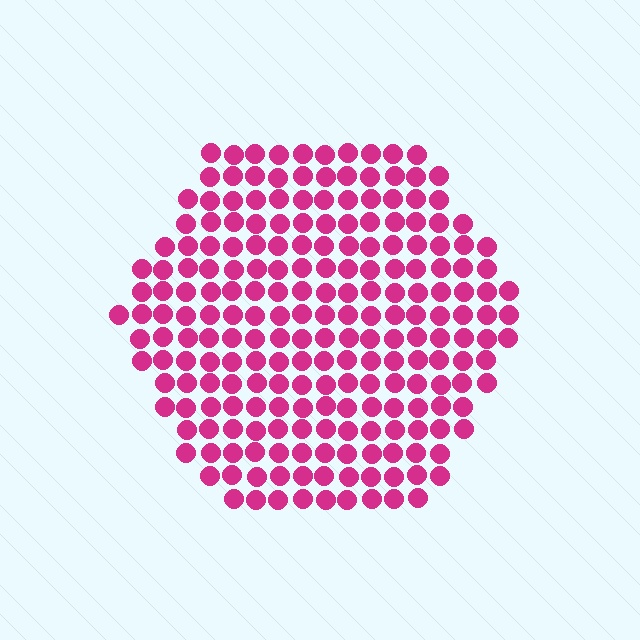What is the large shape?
The large shape is a hexagon.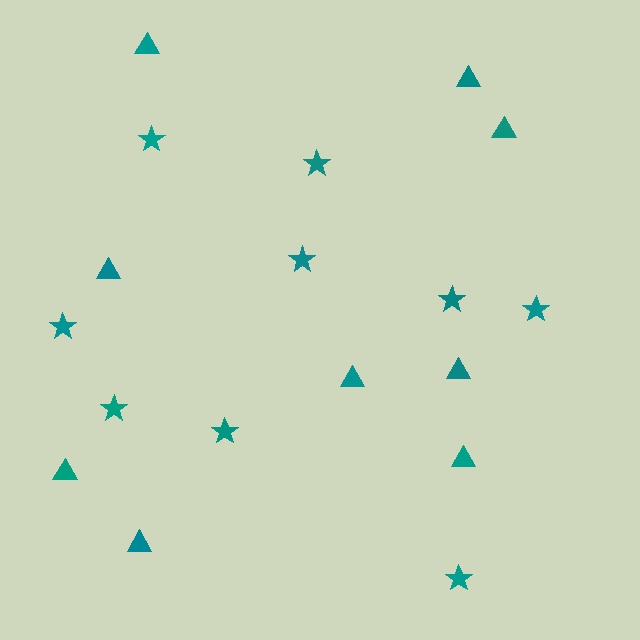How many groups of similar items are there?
There are 2 groups: one group of triangles (9) and one group of stars (9).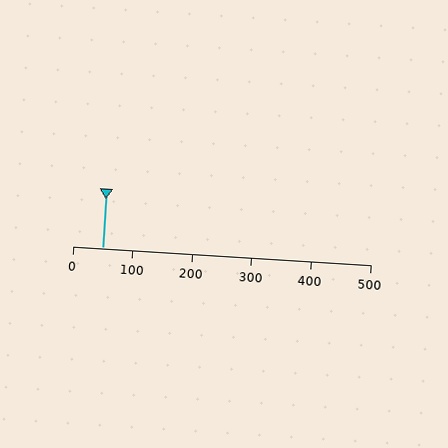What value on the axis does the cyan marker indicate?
The marker indicates approximately 50.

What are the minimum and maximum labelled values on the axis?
The axis runs from 0 to 500.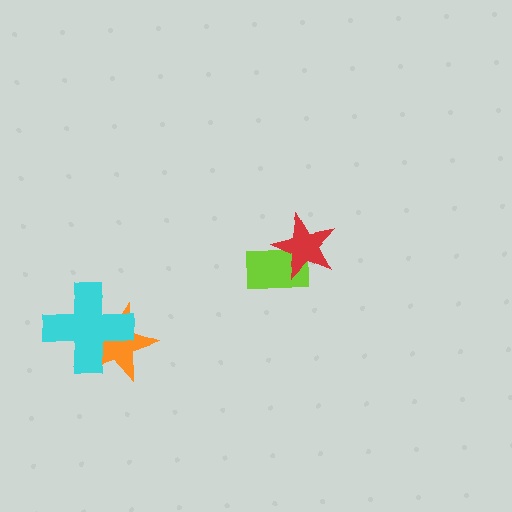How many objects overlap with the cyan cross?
1 object overlaps with the cyan cross.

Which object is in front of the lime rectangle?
The red star is in front of the lime rectangle.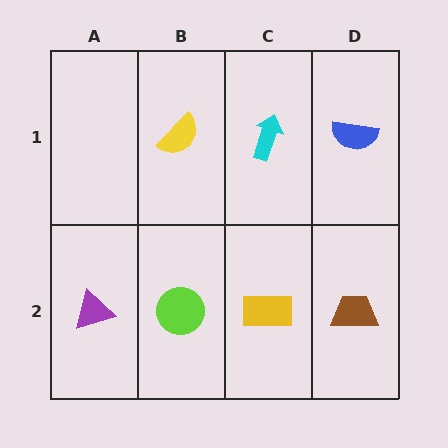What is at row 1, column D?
A blue semicircle.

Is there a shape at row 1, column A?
No, that cell is empty.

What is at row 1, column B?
A yellow semicircle.